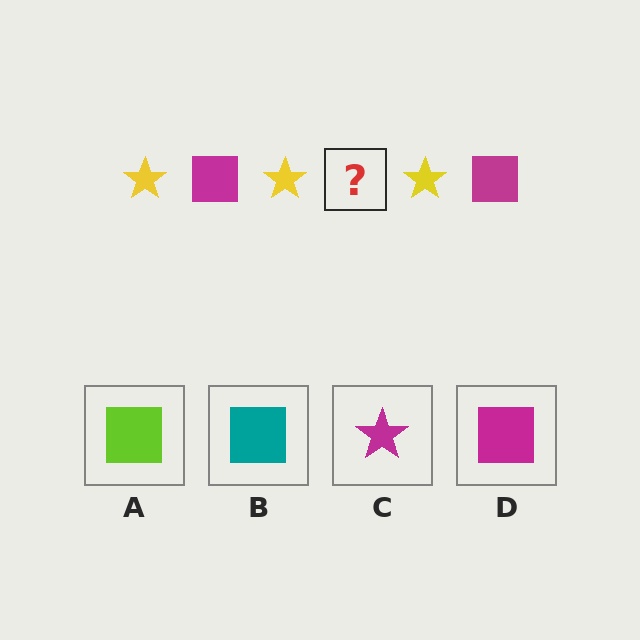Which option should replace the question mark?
Option D.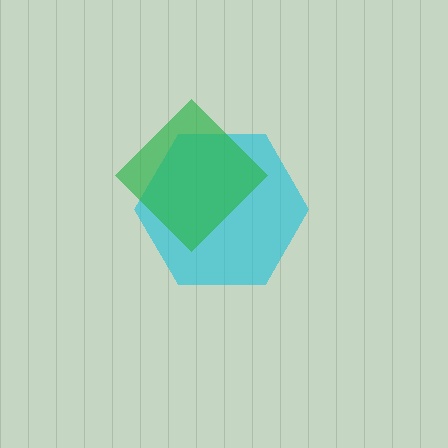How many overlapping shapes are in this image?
There are 2 overlapping shapes in the image.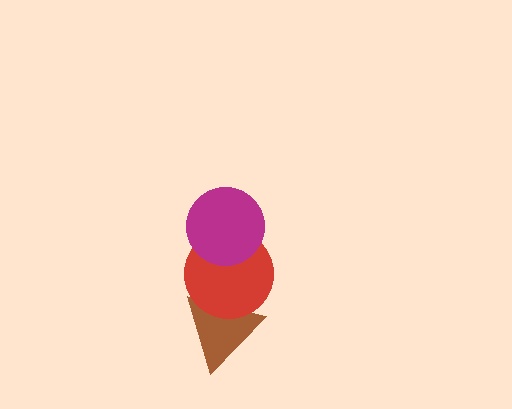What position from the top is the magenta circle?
The magenta circle is 1st from the top.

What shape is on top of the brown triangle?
The red circle is on top of the brown triangle.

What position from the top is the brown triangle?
The brown triangle is 3rd from the top.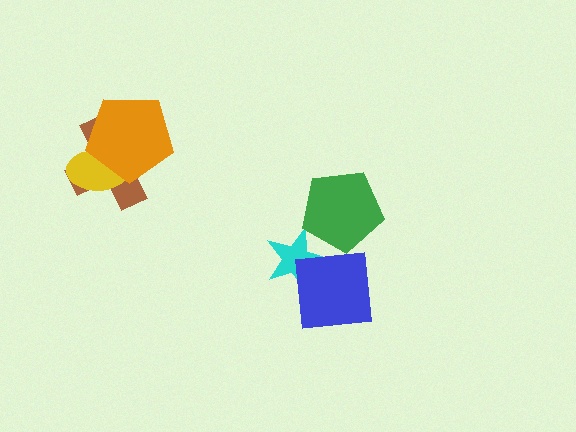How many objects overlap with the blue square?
2 objects overlap with the blue square.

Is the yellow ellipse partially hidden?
Yes, it is partially covered by another shape.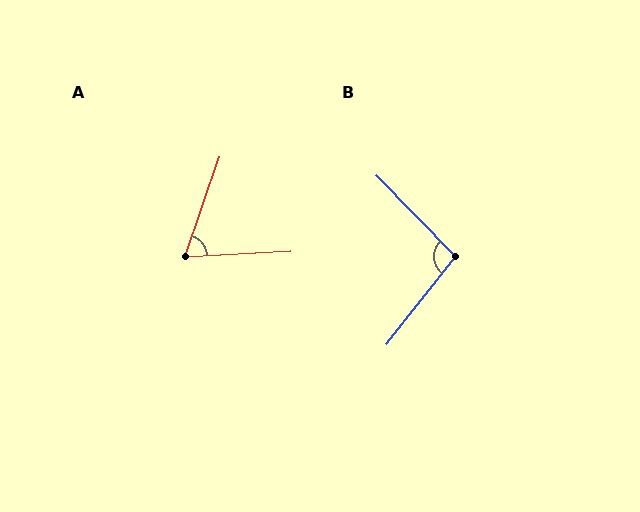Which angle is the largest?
B, at approximately 97 degrees.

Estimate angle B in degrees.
Approximately 97 degrees.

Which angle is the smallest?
A, at approximately 68 degrees.